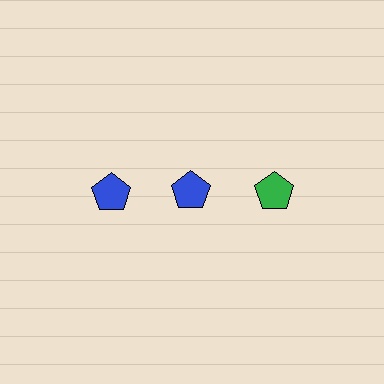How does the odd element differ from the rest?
It has a different color: green instead of blue.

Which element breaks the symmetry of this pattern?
The green pentagon in the top row, center column breaks the symmetry. All other shapes are blue pentagons.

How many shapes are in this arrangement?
There are 3 shapes arranged in a grid pattern.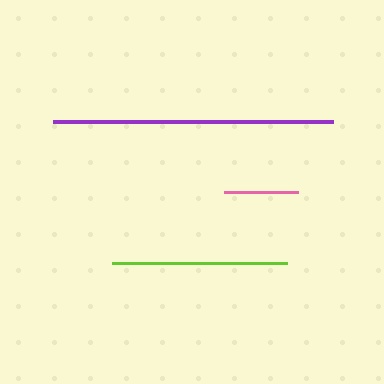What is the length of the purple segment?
The purple segment is approximately 281 pixels long.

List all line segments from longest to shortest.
From longest to shortest: purple, lime, pink.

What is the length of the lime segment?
The lime segment is approximately 176 pixels long.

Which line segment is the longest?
The purple line is the longest at approximately 281 pixels.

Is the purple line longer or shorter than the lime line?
The purple line is longer than the lime line.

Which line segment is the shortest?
The pink line is the shortest at approximately 73 pixels.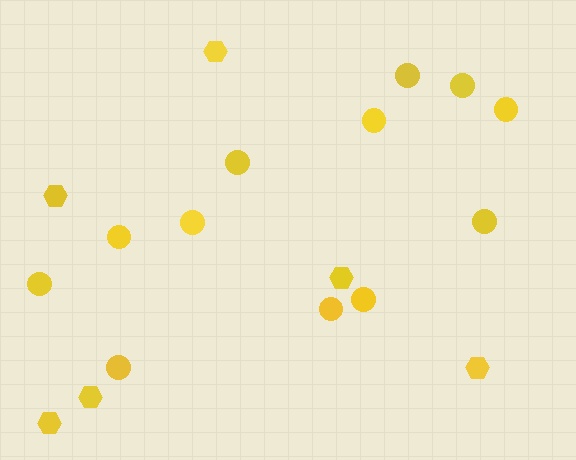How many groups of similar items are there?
There are 2 groups: one group of hexagons (6) and one group of circles (12).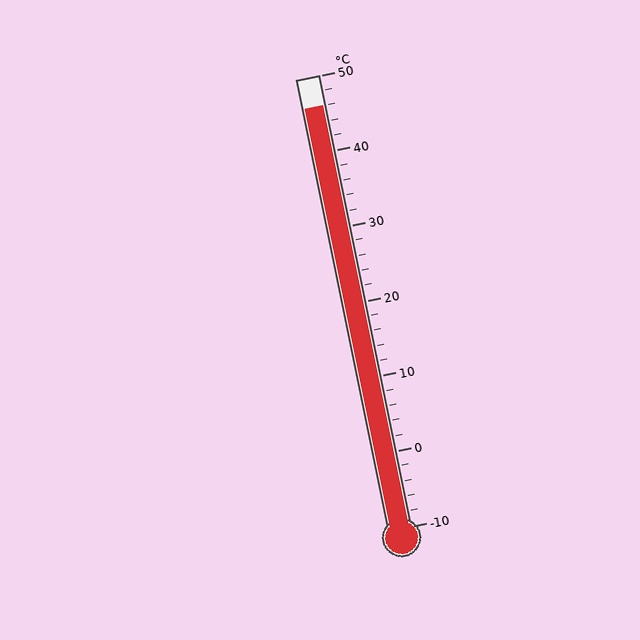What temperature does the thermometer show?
The thermometer shows approximately 46°C.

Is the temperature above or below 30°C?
The temperature is above 30°C.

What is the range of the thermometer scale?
The thermometer scale ranges from -10°C to 50°C.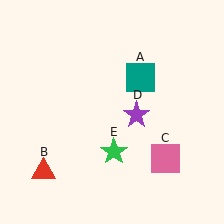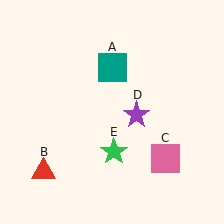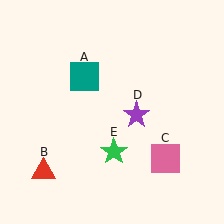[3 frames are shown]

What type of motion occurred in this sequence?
The teal square (object A) rotated counterclockwise around the center of the scene.